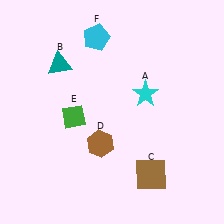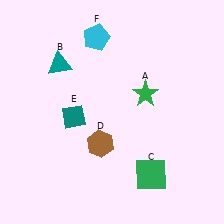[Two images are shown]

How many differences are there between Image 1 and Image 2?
There are 3 differences between the two images.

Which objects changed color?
A changed from cyan to green. C changed from brown to green. E changed from green to teal.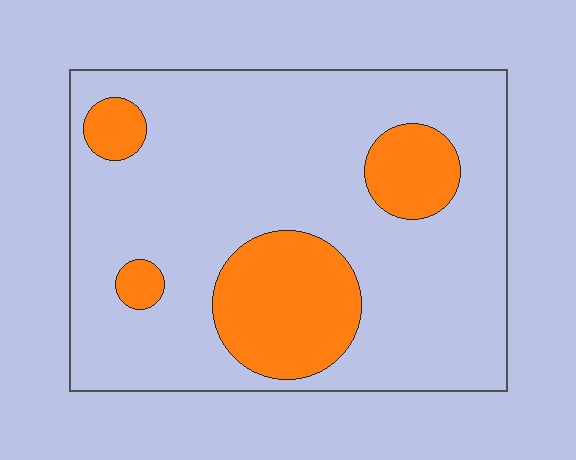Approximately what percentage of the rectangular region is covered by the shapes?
Approximately 20%.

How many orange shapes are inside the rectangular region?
4.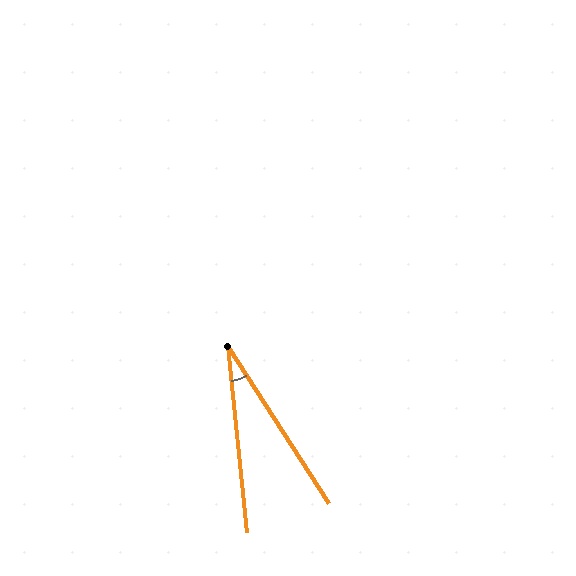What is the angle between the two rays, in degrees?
Approximately 27 degrees.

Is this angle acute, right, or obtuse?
It is acute.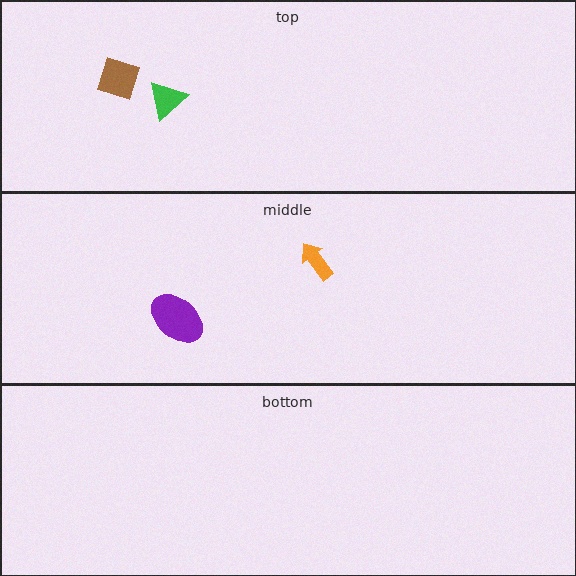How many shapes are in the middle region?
2.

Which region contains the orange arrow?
The middle region.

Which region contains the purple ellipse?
The middle region.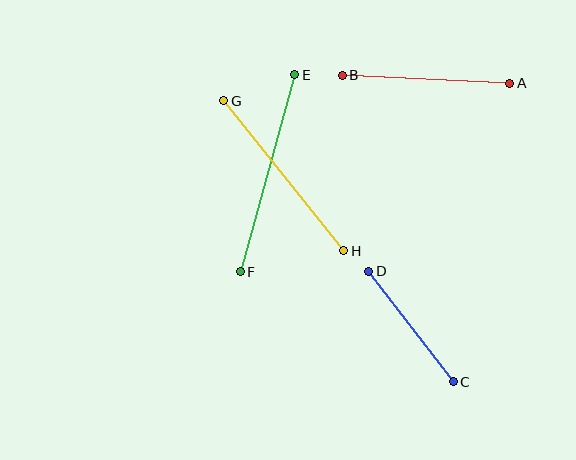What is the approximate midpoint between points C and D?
The midpoint is at approximately (411, 327) pixels.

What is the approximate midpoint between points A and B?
The midpoint is at approximately (426, 79) pixels.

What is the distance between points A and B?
The distance is approximately 168 pixels.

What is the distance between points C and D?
The distance is approximately 139 pixels.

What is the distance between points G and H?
The distance is approximately 192 pixels.